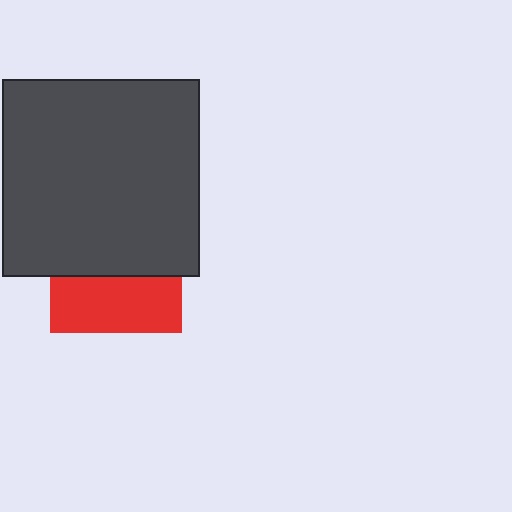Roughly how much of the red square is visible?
A small part of it is visible (roughly 42%).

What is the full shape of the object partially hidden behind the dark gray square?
The partially hidden object is a red square.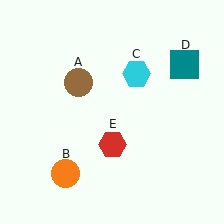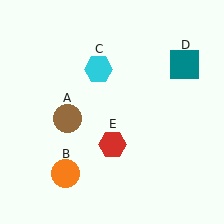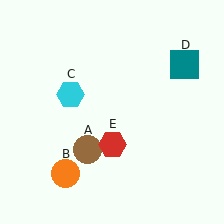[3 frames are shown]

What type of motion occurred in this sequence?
The brown circle (object A), cyan hexagon (object C) rotated counterclockwise around the center of the scene.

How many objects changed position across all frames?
2 objects changed position: brown circle (object A), cyan hexagon (object C).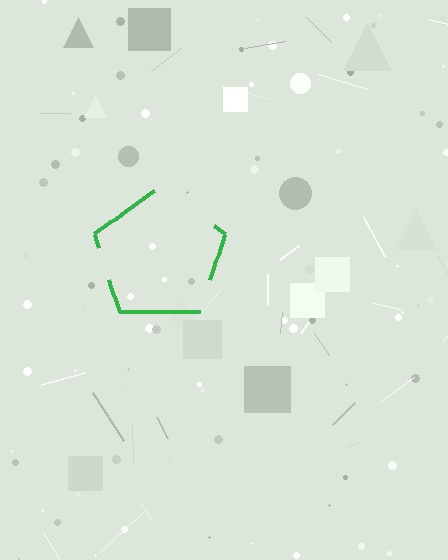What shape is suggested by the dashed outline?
The dashed outline suggests a pentagon.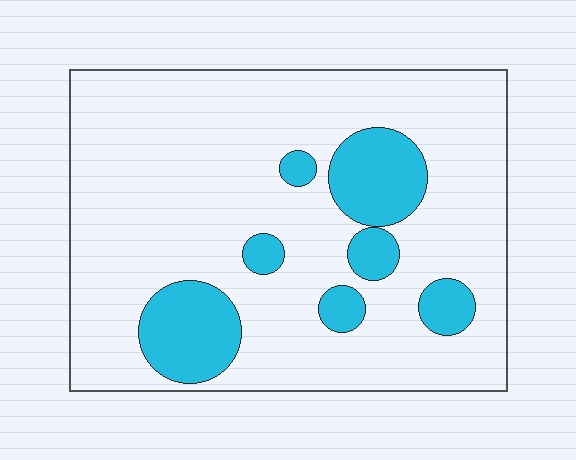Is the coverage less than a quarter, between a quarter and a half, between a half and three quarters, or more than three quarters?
Less than a quarter.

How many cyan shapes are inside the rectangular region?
7.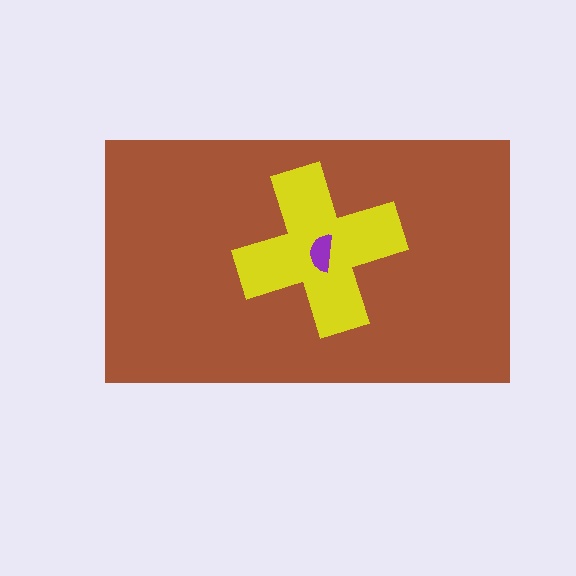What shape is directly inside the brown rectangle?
The yellow cross.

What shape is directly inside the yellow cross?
The purple semicircle.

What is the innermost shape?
The purple semicircle.